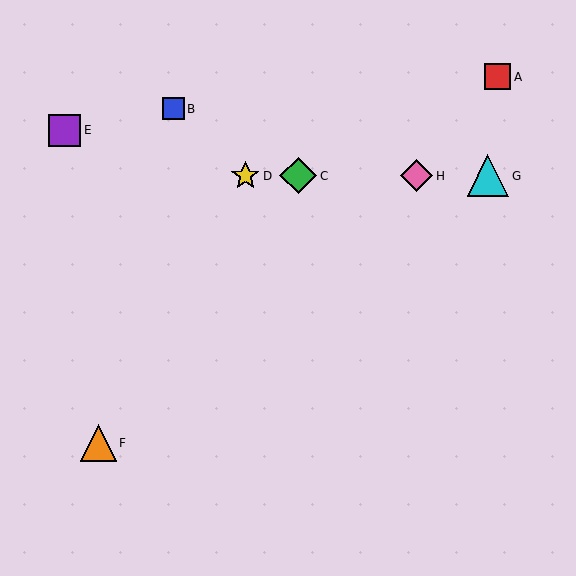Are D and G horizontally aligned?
Yes, both are at y≈176.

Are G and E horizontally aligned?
No, G is at y≈176 and E is at y≈130.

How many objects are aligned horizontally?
4 objects (C, D, G, H) are aligned horizontally.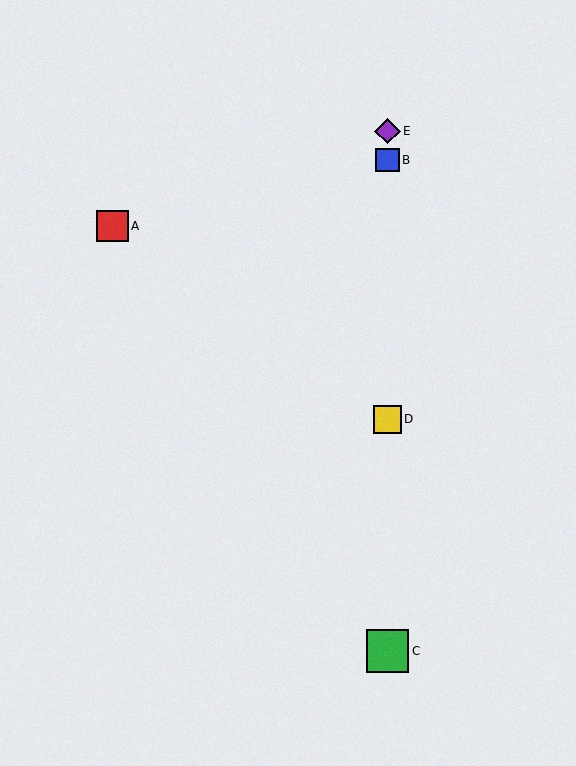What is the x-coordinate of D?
Object D is at x≈387.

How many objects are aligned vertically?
4 objects (B, C, D, E) are aligned vertically.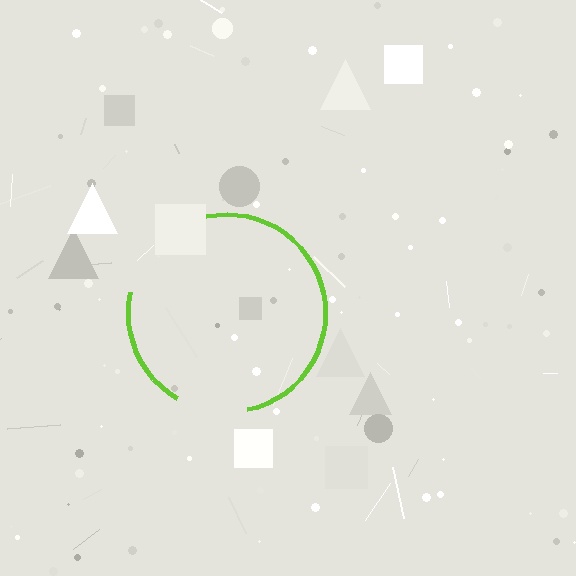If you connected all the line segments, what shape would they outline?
They would outline a circle.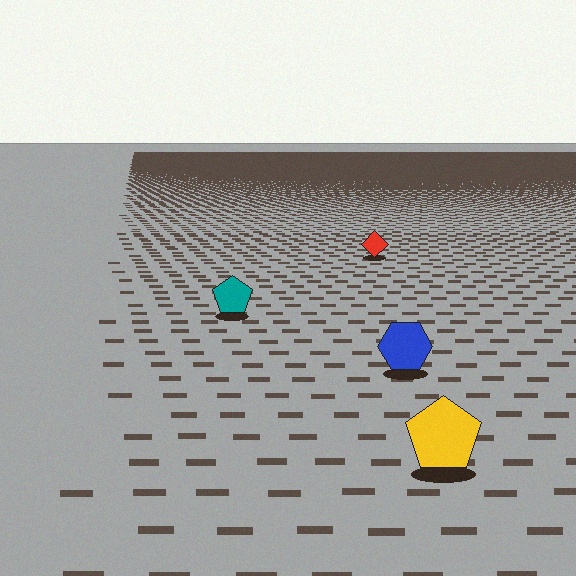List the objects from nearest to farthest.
From nearest to farthest: the yellow pentagon, the blue hexagon, the teal pentagon, the red diamond.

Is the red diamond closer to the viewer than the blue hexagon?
No. The blue hexagon is closer — you can tell from the texture gradient: the ground texture is coarser near it.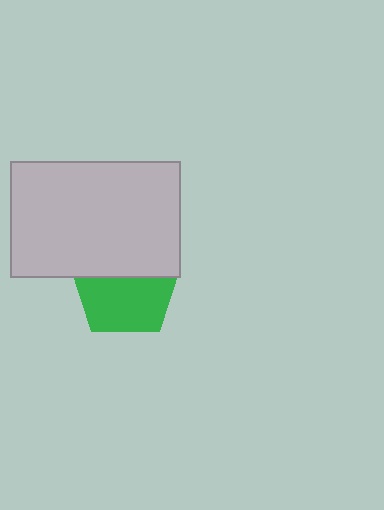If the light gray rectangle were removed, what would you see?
You would see the complete green pentagon.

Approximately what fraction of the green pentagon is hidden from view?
Roughly 42% of the green pentagon is hidden behind the light gray rectangle.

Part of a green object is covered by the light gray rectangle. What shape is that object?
It is a pentagon.